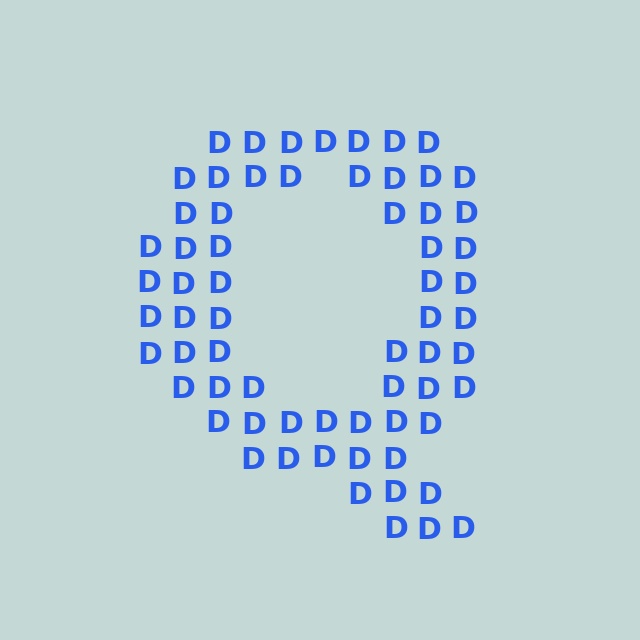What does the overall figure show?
The overall figure shows the letter Q.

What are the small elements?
The small elements are letter D's.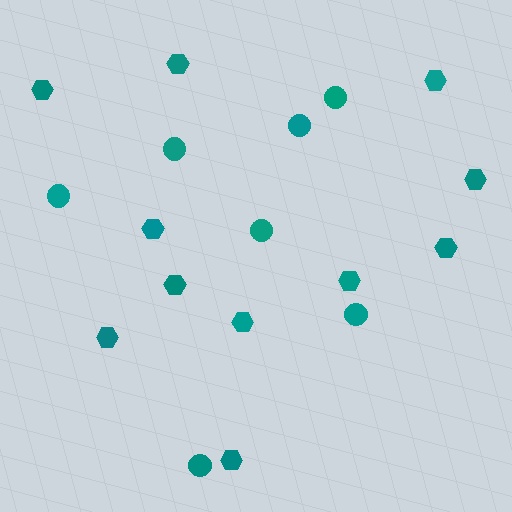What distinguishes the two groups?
There are 2 groups: one group of hexagons (11) and one group of circles (7).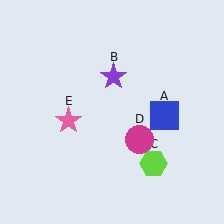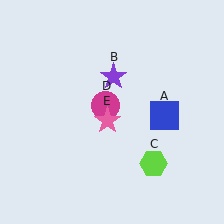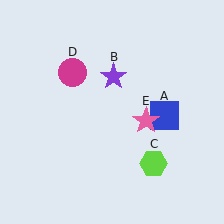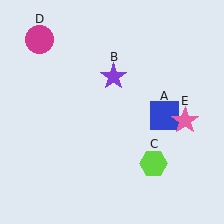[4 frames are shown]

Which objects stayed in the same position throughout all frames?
Blue square (object A) and purple star (object B) and lime hexagon (object C) remained stationary.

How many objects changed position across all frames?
2 objects changed position: magenta circle (object D), pink star (object E).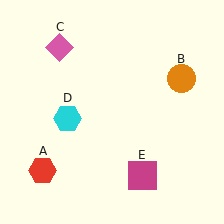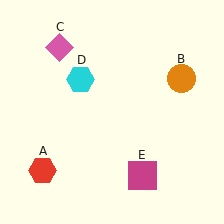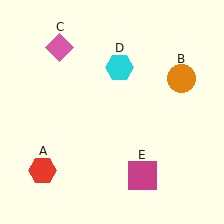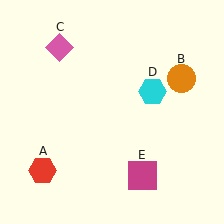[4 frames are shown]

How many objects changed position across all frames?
1 object changed position: cyan hexagon (object D).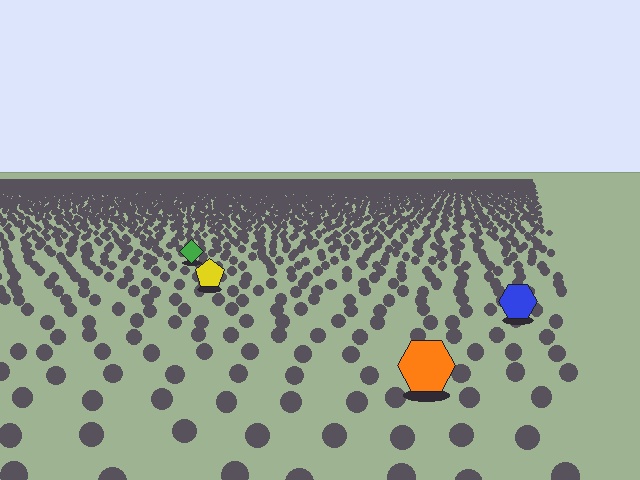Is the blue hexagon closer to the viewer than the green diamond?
Yes. The blue hexagon is closer — you can tell from the texture gradient: the ground texture is coarser near it.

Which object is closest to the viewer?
The orange hexagon is closest. The texture marks near it are larger and more spread out.